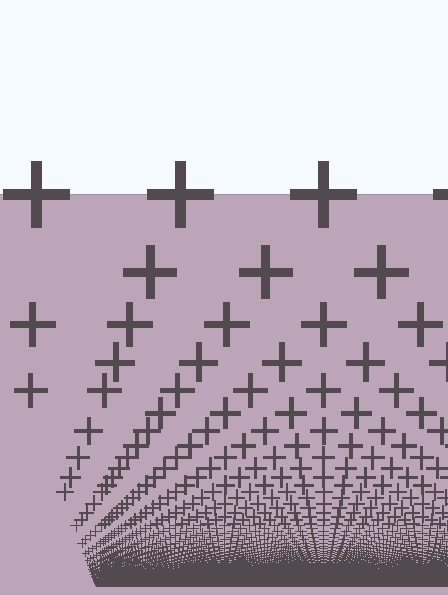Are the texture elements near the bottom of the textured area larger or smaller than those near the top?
Smaller. The gradient is inverted — elements near the bottom are smaller and denser.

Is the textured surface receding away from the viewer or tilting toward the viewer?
The surface appears to tilt toward the viewer. Texture elements get larger and sparser toward the top.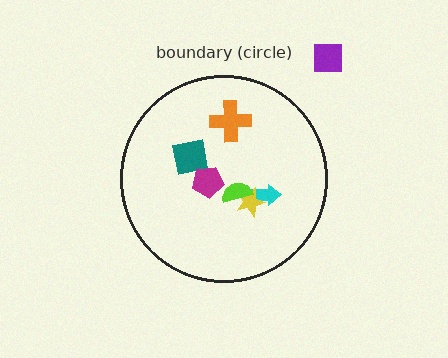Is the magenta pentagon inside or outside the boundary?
Inside.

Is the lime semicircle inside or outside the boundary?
Inside.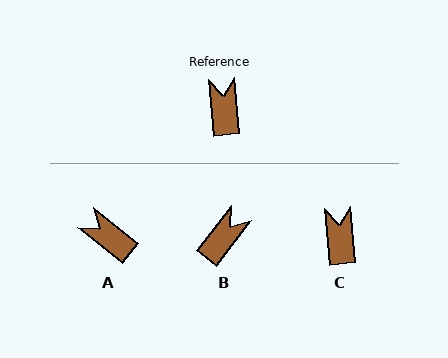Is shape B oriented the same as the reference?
No, it is off by about 42 degrees.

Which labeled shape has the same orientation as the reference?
C.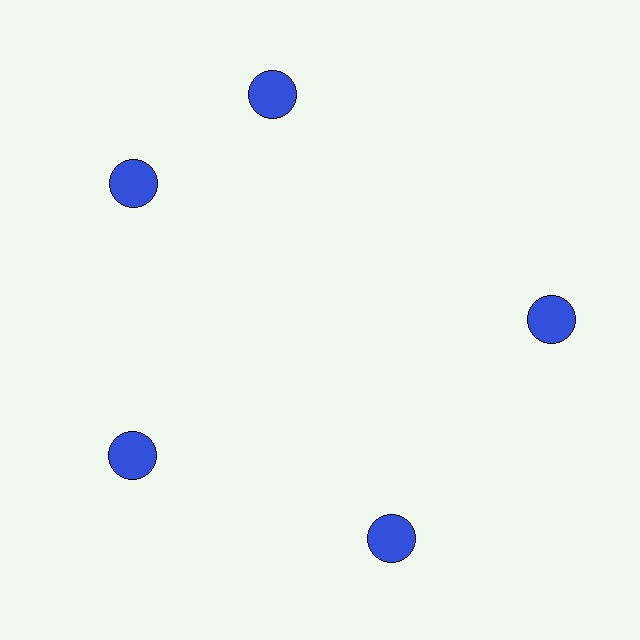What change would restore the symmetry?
The symmetry would be restored by rotating it back into even spacing with its neighbors so that all 5 circles sit at equal angles and equal distance from the center.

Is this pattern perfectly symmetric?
No. The 5 blue circles are arranged in a ring, but one element near the 1 o'clock position is rotated out of alignment along the ring, breaking the 5-fold rotational symmetry.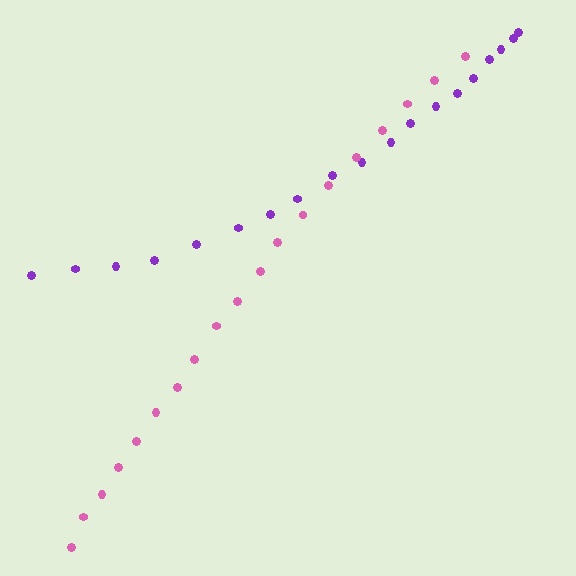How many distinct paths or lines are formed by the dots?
There are 2 distinct paths.